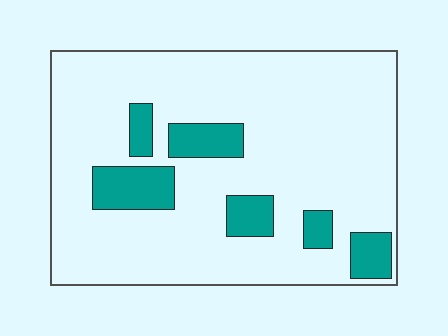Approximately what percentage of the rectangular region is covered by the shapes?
Approximately 15%.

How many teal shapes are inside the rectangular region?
6.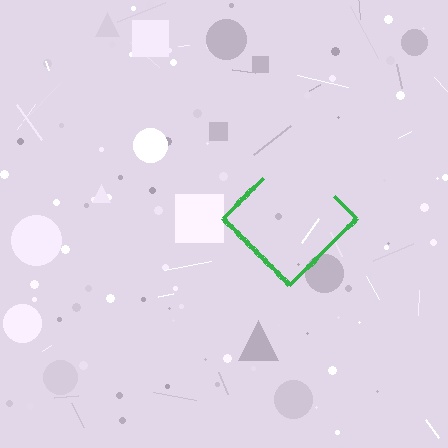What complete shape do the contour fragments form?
The contour fragments form a diamond.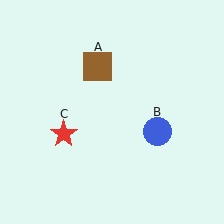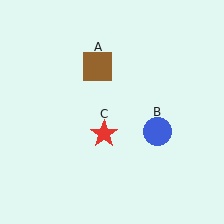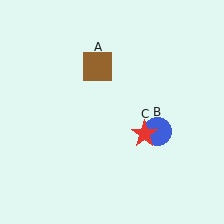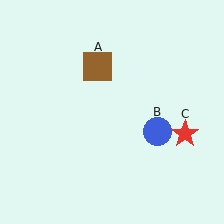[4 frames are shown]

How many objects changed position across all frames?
1 object changed position: red star (object C).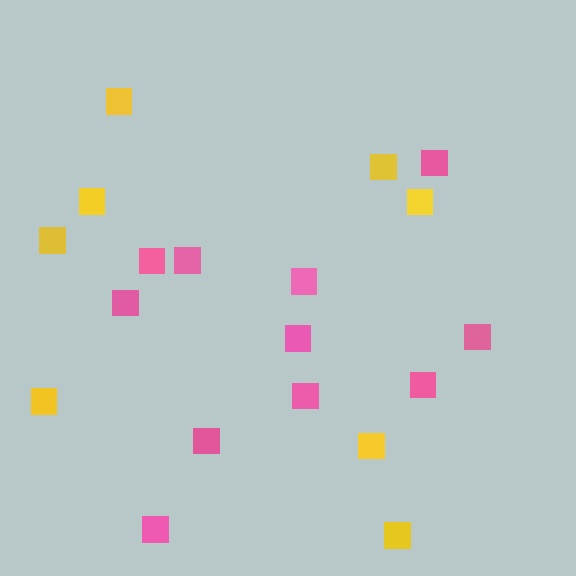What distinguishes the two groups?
There are 2 groups: one group of pink squares (11) and one group of yellow squares (8).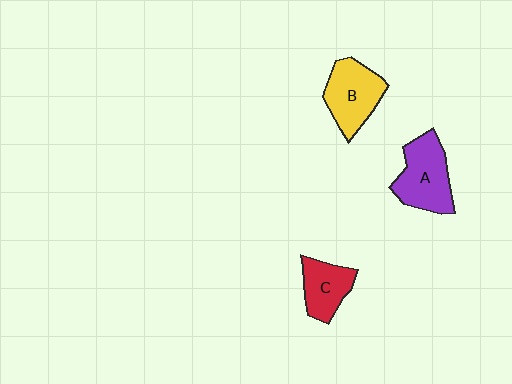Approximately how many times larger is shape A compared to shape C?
Approximately 1.4 times.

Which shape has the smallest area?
Shape C (red).